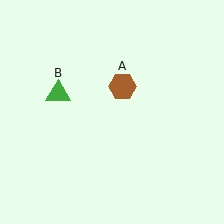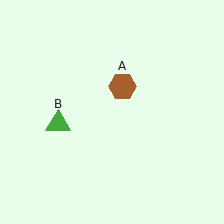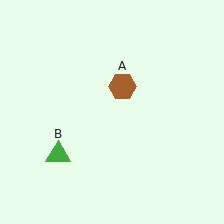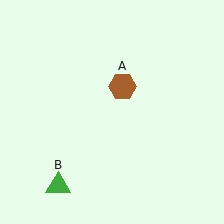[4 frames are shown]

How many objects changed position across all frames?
1 object changed position: green triangle (object B).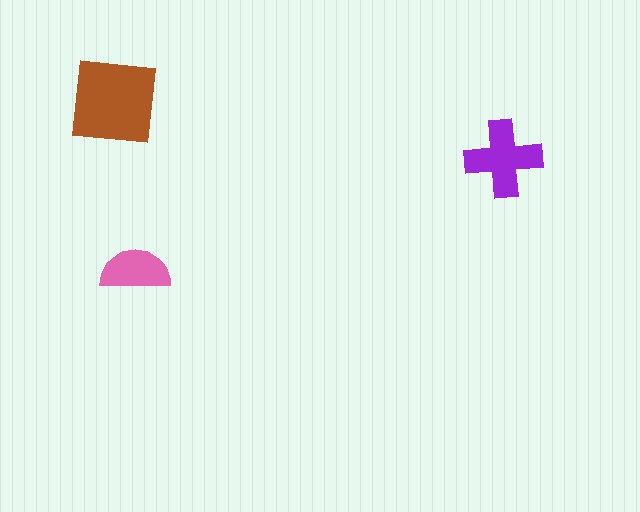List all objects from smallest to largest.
The pink semicircle, the purple cross, the brown square.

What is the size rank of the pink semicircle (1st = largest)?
3rd.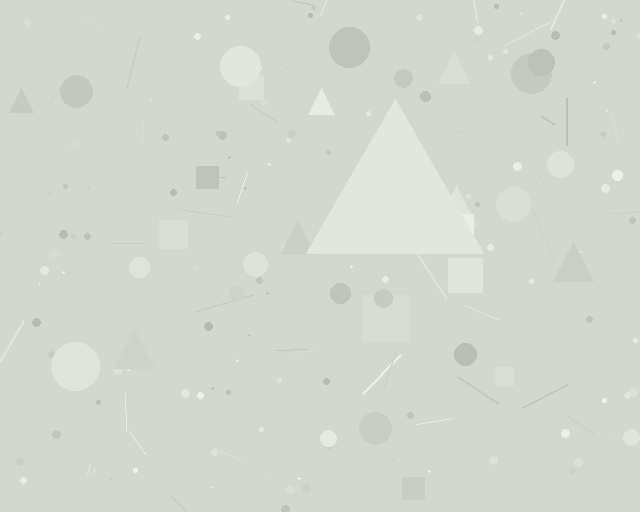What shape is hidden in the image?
A triangle is hidden in the image.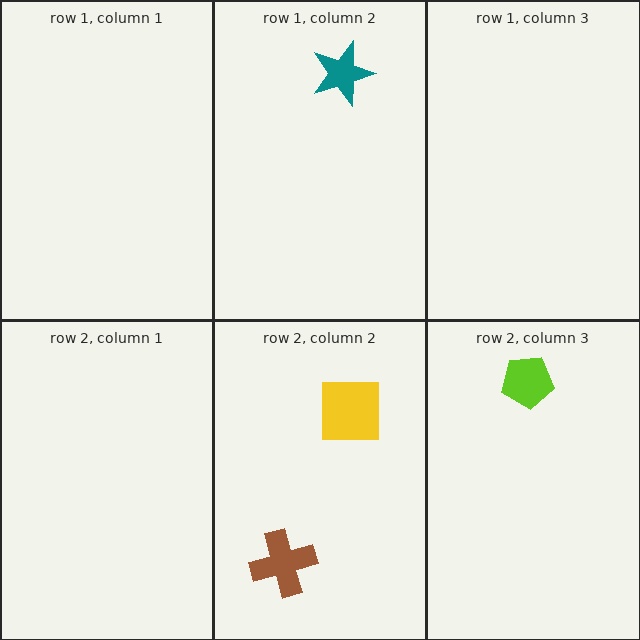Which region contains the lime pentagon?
The row 2, column 3 region.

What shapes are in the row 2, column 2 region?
The brown cross, the yellow square.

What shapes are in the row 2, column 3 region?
The lime pentagon.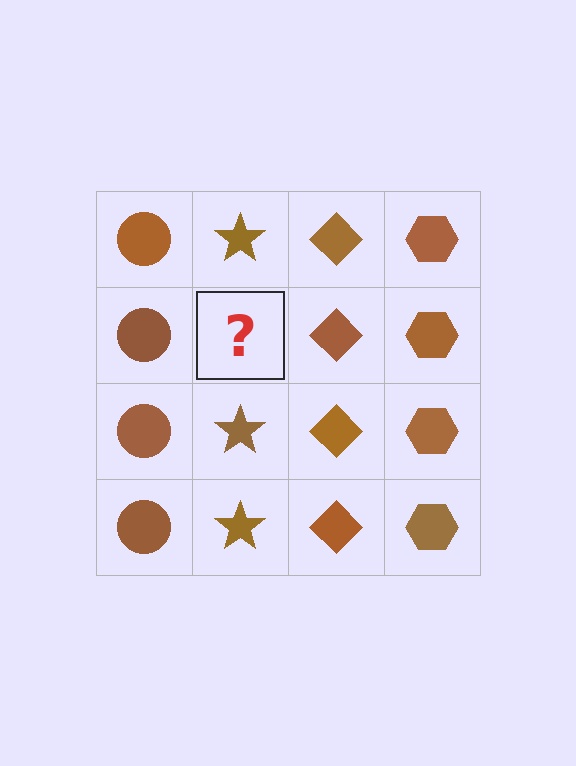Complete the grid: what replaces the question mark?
The question mark should be replaced with a brown star.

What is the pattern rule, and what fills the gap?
The rule is that each column has a consistent shape. The gap should be filled with a brown star.